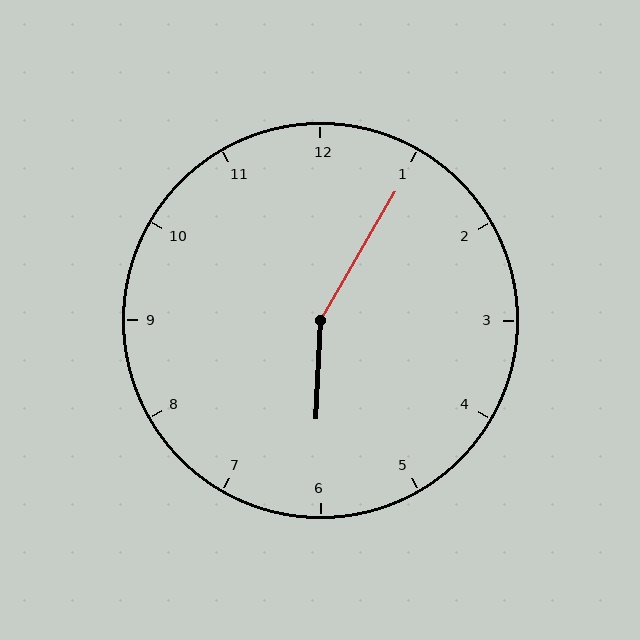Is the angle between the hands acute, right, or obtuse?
It is obtuse.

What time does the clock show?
6:05.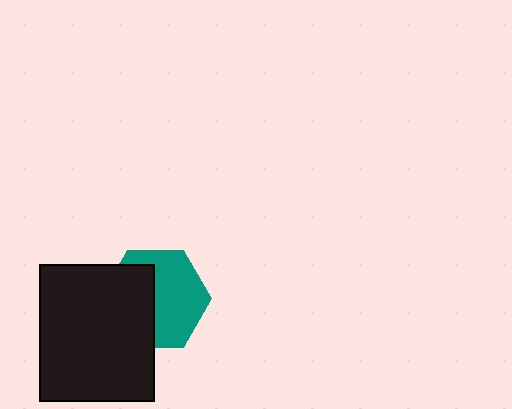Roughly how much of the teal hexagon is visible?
About half of it is visible (roughly 55%).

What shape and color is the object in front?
The object in front is a black rectangle.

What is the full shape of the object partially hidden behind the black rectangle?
The partially hidden object is a teal hexagon.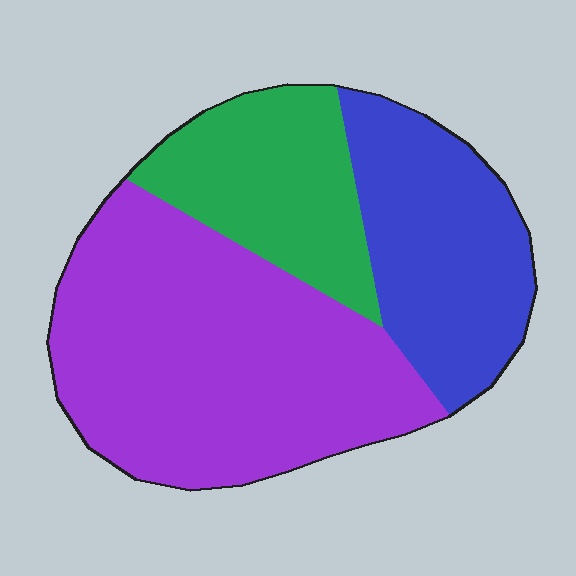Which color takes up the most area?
Purple, at roughly 50%.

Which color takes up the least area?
Green, at roughly 20%.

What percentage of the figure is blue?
Blue covers around 25% of the figure.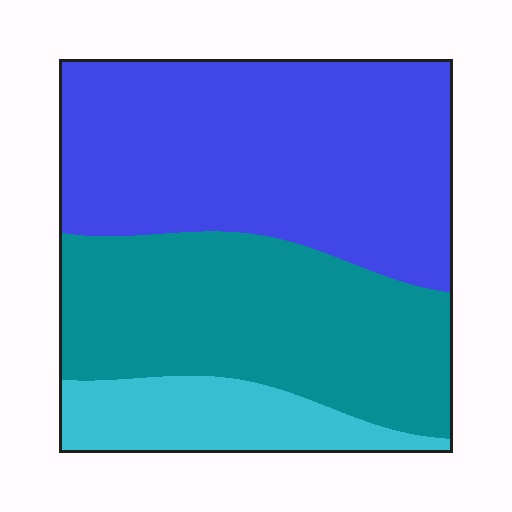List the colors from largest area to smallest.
From largest to smallest: blue, teal, cyan.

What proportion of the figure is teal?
Teal takes up about three eighths (3/8) of the figure.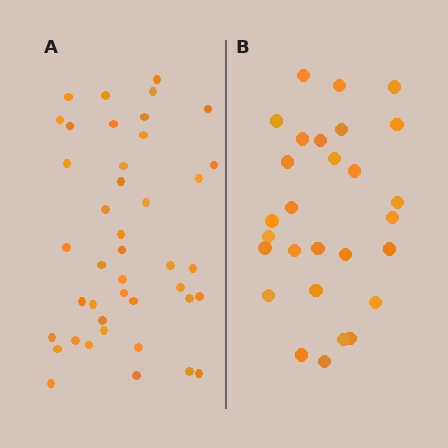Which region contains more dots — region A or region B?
Region A (the left region) has more dots.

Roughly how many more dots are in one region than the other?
Region A has approximately 15 more dots than region B.